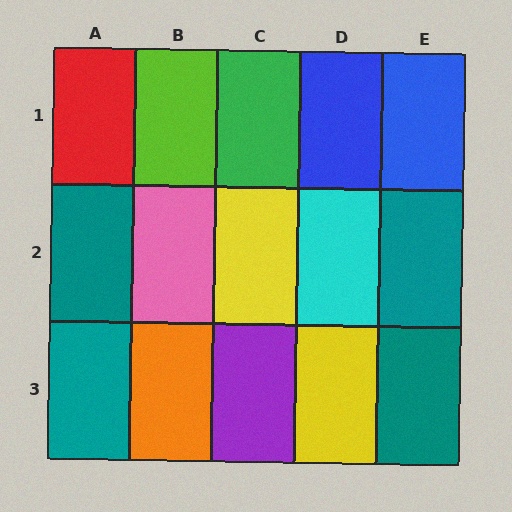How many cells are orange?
1 cell is orange.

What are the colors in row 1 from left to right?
Red, lime, green, blue, blue.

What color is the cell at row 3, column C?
Purple.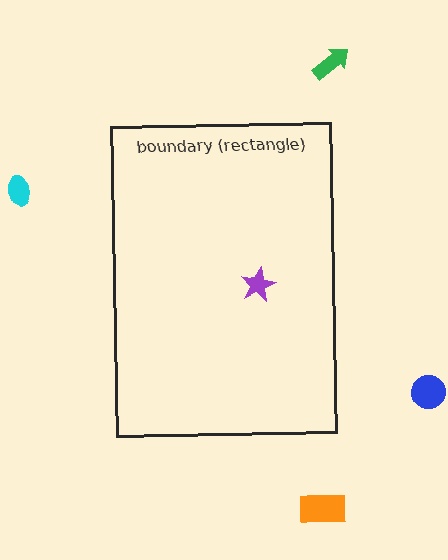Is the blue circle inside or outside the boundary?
Outside.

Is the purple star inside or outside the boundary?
Inside.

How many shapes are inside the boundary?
1 inside, 4 outside.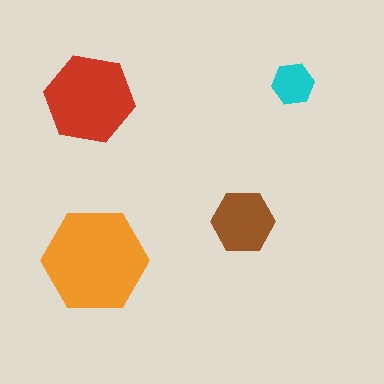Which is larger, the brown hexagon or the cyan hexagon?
The brown one.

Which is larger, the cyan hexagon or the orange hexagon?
The orange one.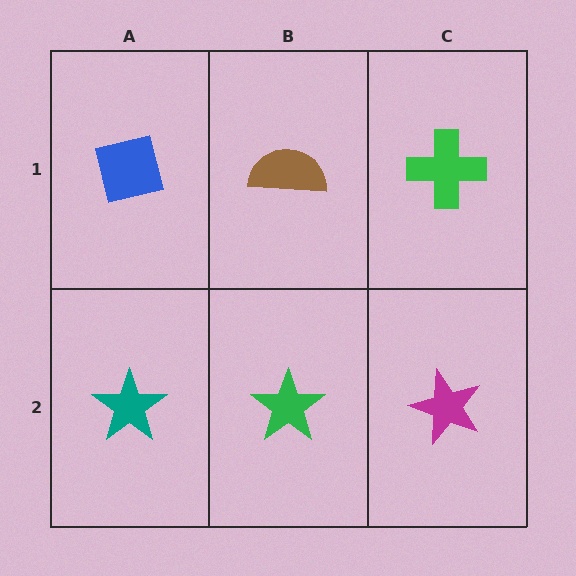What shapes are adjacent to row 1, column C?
A magenta star (row 2, column C), a brown semicircle (row 1, column B).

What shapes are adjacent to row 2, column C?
A green cross (row 1, column C), a green star (row 2, column B).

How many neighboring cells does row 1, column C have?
2.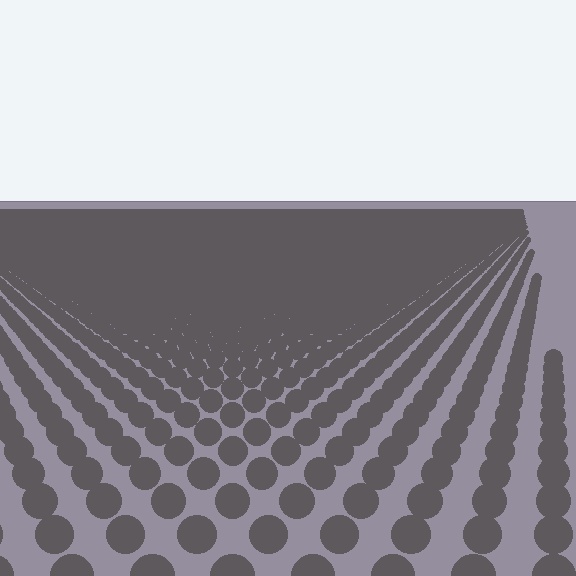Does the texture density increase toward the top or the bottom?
Density increases toward the top.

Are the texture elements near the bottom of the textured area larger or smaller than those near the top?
Larger. Near the bottom, elements are closer to the viewer and appear at a bigger on-screen size.